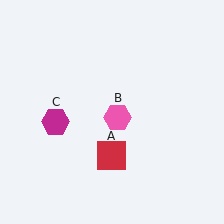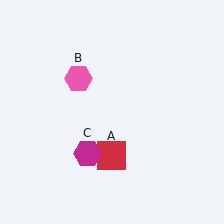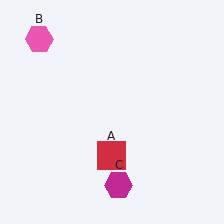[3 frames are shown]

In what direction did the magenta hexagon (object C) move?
The magenta hexagon (object C) moved down and to the right.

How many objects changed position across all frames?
2 objects changed position: pink hexagon (object B), magenta hexagon (object C).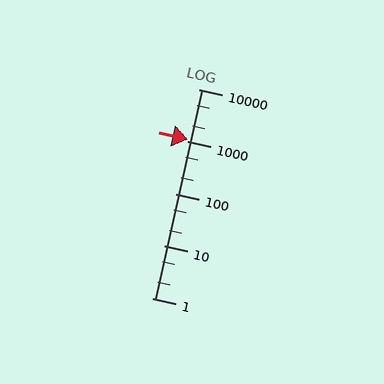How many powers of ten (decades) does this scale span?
The scale spans 4 decades, from 1 to 10000.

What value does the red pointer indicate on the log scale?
The pointer indicates approximately 1100.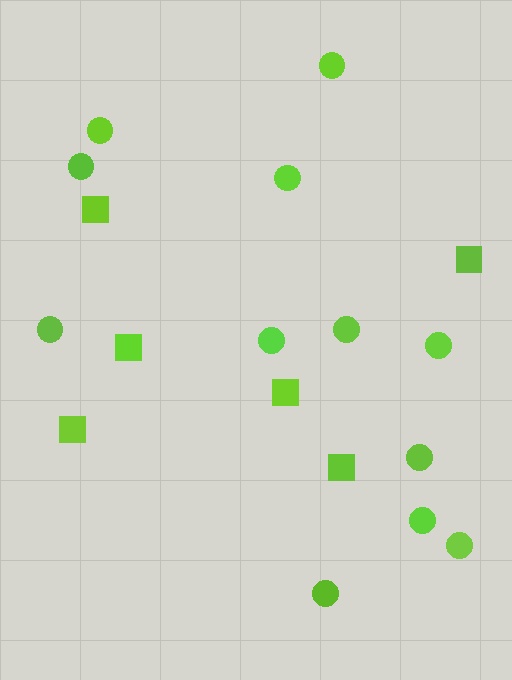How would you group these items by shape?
There are 2 groups: one group of circles (12) and one group of squares (6).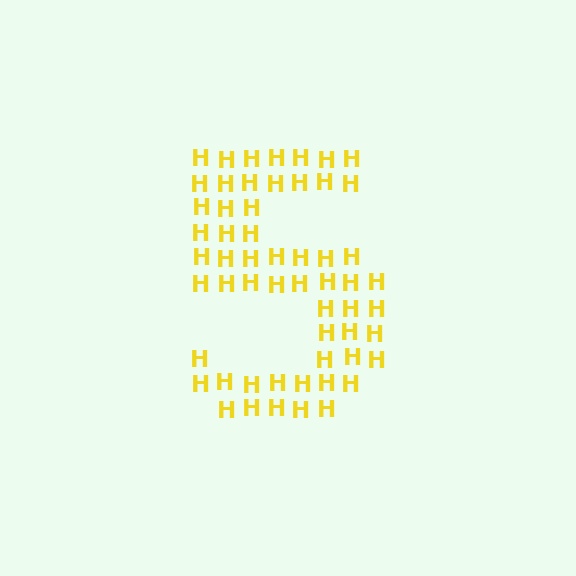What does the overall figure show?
The overall figure shows the digit 5.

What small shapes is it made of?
It is made of small letter H's.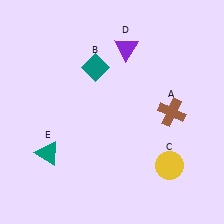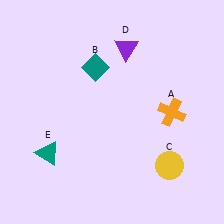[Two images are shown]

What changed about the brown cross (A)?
In Image 1, A is brown. In Image 2, it changed to orange.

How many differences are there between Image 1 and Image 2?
There is 1 difference between the two images.